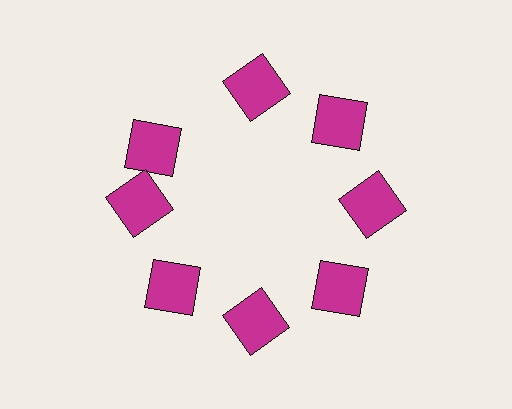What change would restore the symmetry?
The symmetry would be restored by rotating it back into even spacing with its neighbors so that all 8 squares sit at equal angles and equal distance from the center.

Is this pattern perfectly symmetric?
No. The 8 magenta squares are arranged in a ring, but one element near the 10 o'clock position is rotated out of alignment along the ring, breaking the 8-fold rotational symmetry.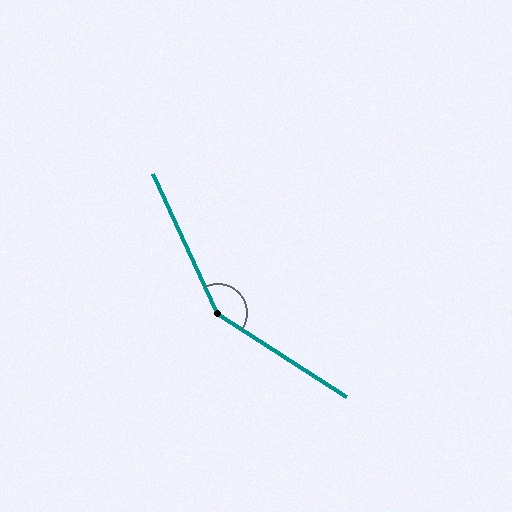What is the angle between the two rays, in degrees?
Approximately 148 degrees.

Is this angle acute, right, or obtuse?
It is obtuse.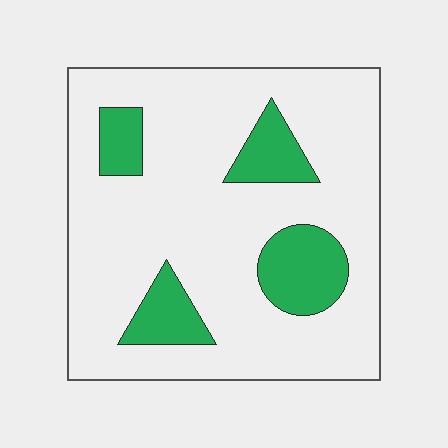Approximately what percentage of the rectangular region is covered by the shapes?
Approximately 20%.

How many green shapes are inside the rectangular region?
4.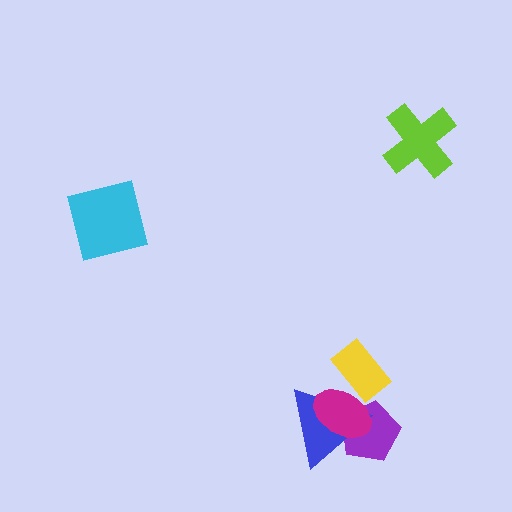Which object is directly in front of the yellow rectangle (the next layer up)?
The blue triangle is directly in front of the yellow rectangle.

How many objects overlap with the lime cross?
0 objects overlap with the lime cross.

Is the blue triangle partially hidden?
Yes, it is partially covered by another shape.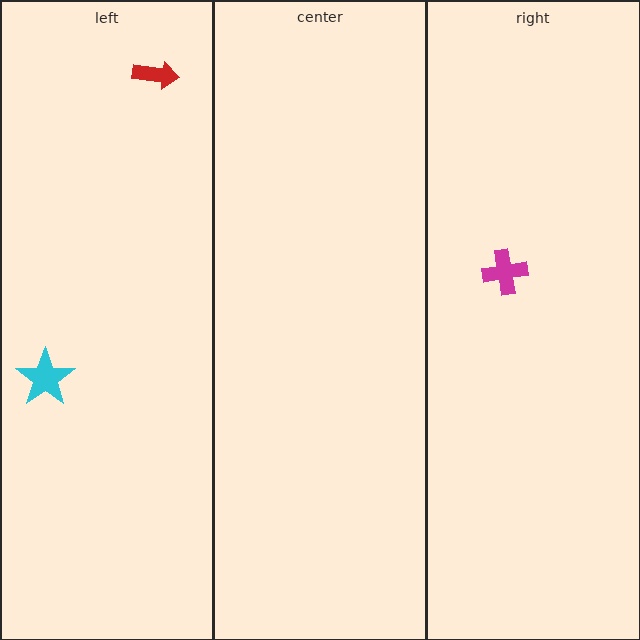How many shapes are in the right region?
1.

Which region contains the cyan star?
The left region.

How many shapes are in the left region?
2.